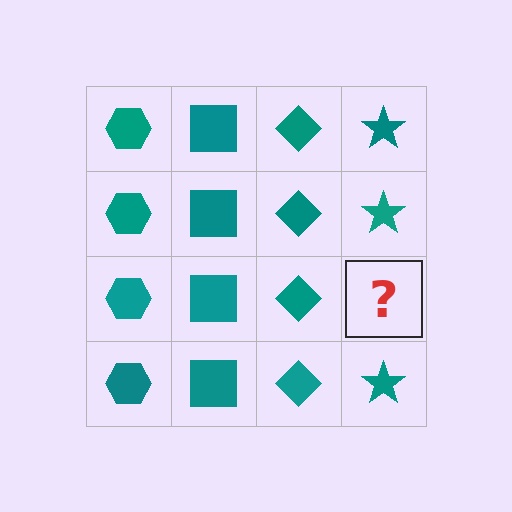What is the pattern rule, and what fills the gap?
The rule is that each column has a consistent shape. The gap should be filled with a teal star.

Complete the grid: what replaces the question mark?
The question mark should be replaced with a teal star.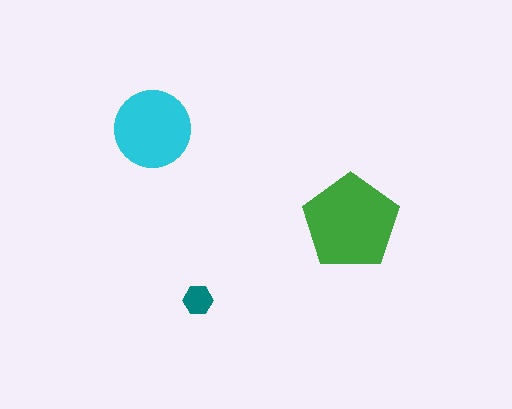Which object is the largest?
The green pentagon.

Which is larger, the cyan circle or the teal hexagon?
The cyan circle.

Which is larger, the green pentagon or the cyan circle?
The green pentagon.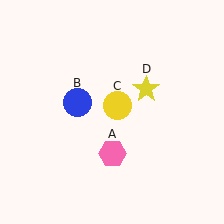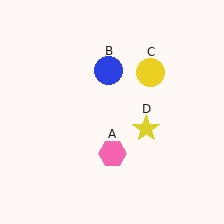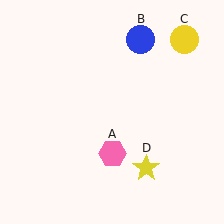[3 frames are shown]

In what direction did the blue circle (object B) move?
The blue circle (object B) moved up and to the right.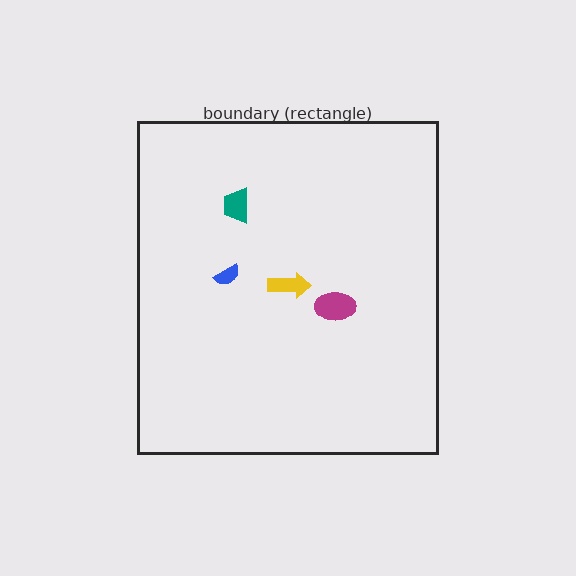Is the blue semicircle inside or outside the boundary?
Inside.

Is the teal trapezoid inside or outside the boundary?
Inside.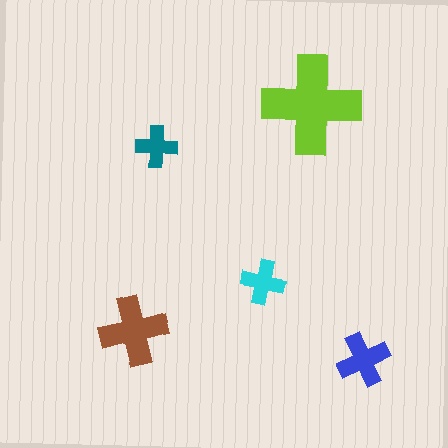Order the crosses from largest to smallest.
the lime one, the brown one, the blue one, the cyan one, the teal one.